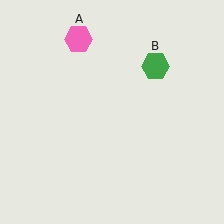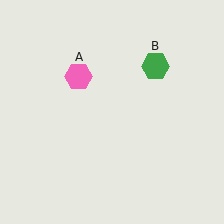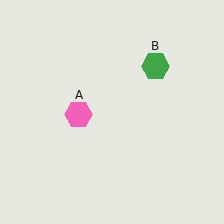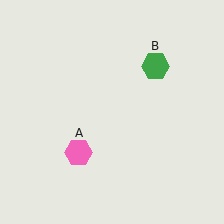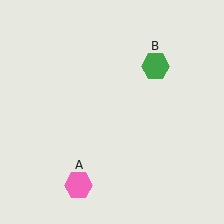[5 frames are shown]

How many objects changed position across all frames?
1 object changed position: pink hexagon (object A).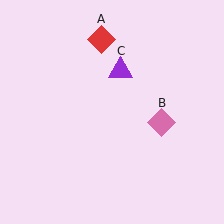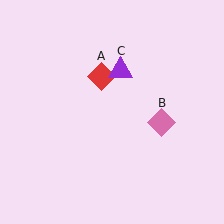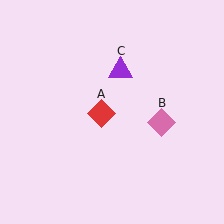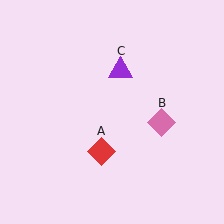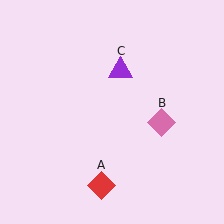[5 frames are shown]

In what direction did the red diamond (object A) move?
The red diamond (object A) moved down.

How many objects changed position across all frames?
1 object changed position: red diamond (object A).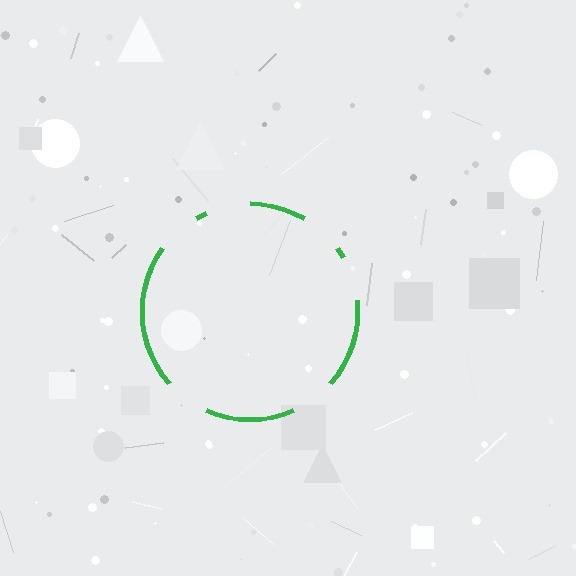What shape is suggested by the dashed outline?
The dashed outline suggests a circle.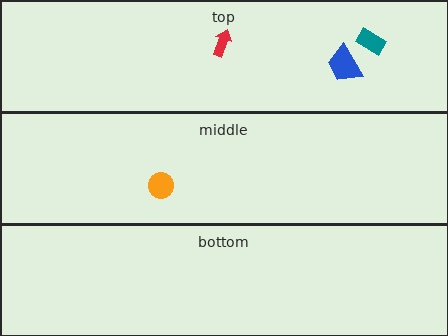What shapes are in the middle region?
The orange circle.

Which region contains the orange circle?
The middle region.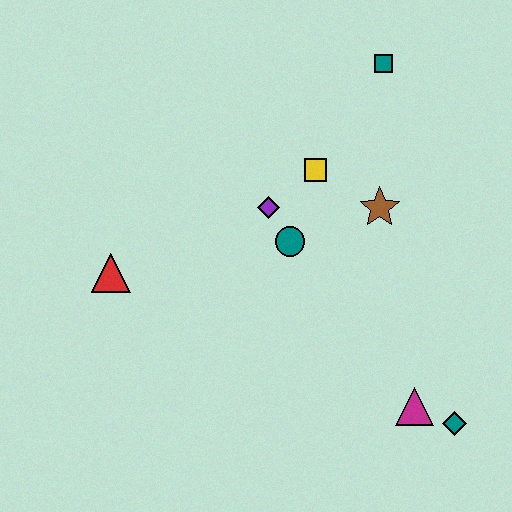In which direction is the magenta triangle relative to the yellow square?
The magenta triangle is below the yellow square.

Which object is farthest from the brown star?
The red triangle is farthest from the brown star.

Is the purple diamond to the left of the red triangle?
No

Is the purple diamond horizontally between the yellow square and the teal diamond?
No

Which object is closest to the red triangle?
The purple diamond is closest to the red triangle.